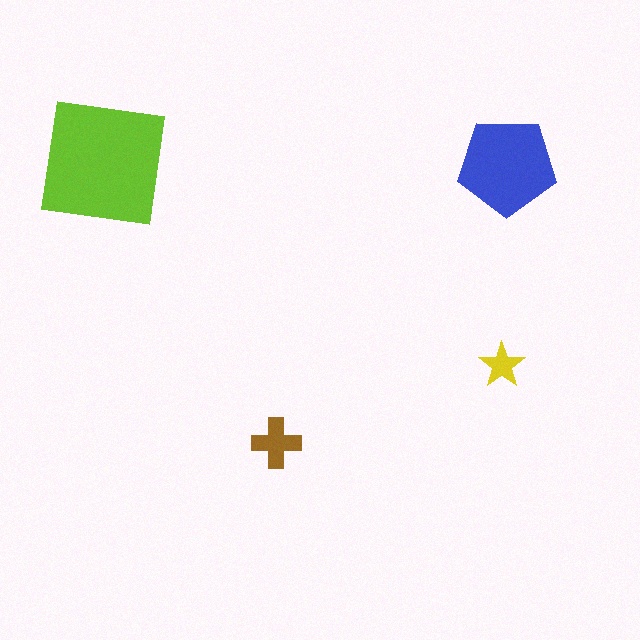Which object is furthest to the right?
The blue pentagon is rightmost.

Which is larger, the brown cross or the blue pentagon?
The blue pentagon.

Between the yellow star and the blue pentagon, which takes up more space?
The blue pentagon.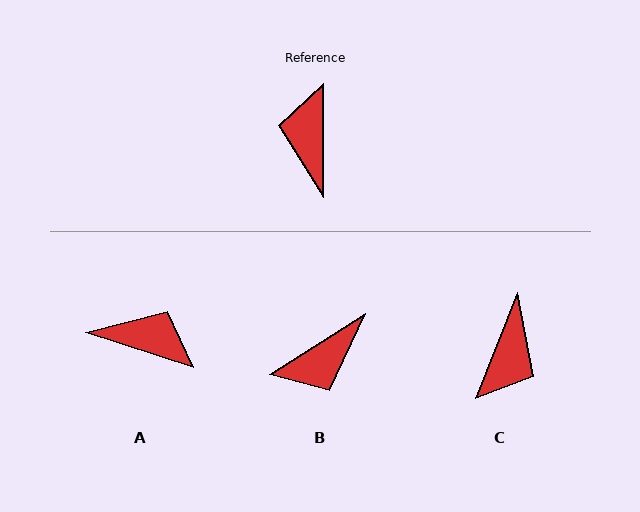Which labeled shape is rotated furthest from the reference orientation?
C, about 159 degrees away.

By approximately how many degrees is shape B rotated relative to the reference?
Approximately 123 degrees counter-clockwise.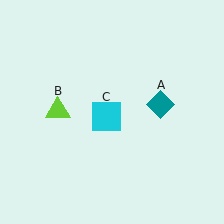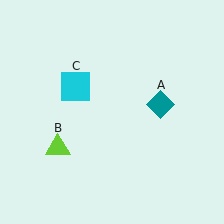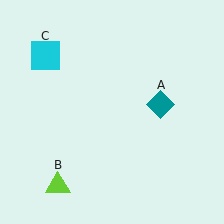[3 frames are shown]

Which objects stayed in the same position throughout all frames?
Teal diamond (object A) remained stationary.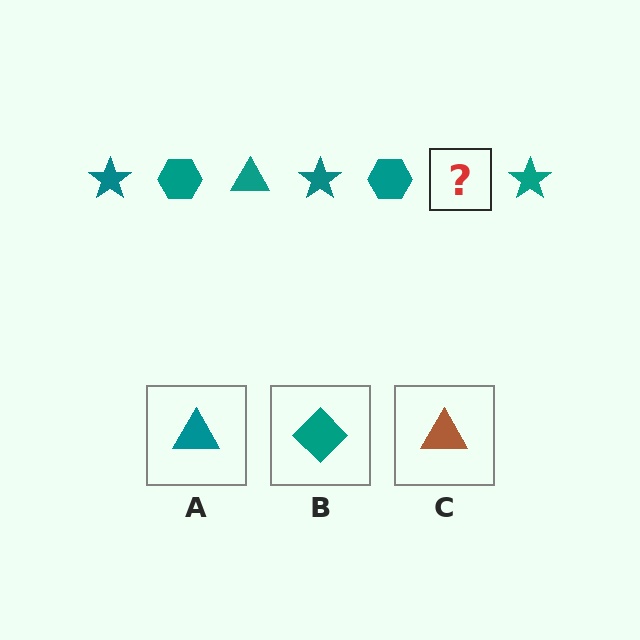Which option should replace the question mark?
Option A.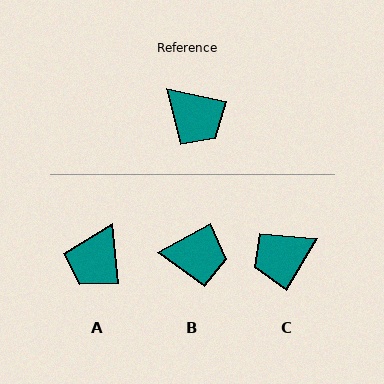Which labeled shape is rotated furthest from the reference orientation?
C, about 109 degrees away.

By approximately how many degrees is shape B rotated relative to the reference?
Approximately 41 degrees counter-clockwise.